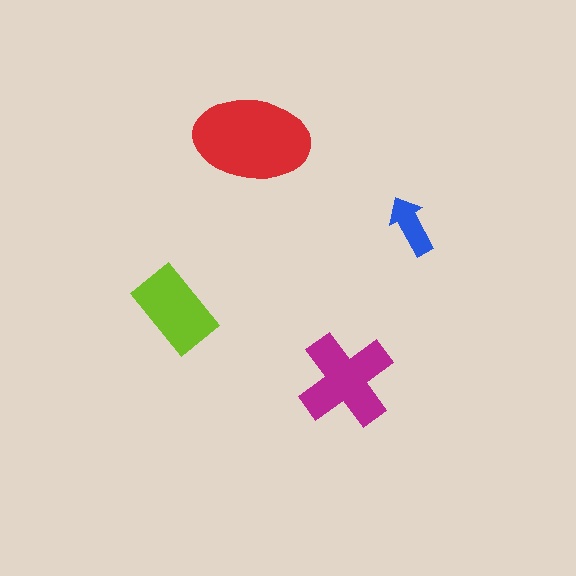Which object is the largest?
The red ellipse.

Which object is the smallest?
The blue arrow.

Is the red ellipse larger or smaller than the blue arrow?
Larger.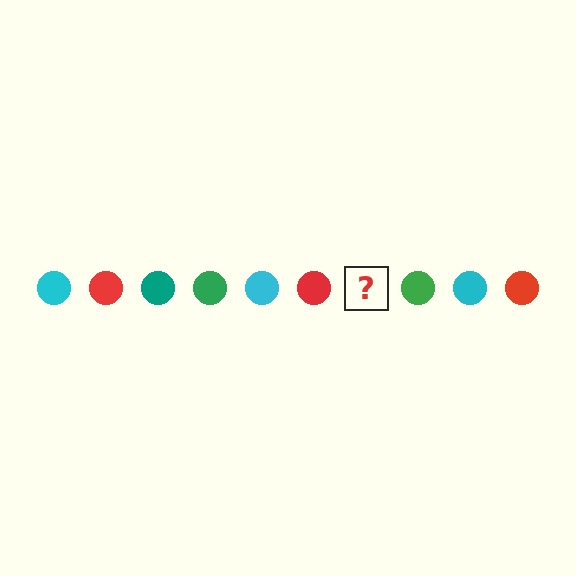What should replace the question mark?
The question mark should be replaced with a teal circle.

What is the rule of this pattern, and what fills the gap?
The rule is that the pattern cycles through cyan, red, teal, green circles. The gap should be filled with a teal circle.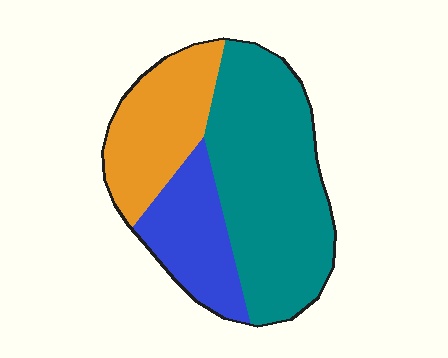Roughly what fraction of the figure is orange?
Orange takes up between a sixth and a third of the figure.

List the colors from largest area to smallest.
From largest to smallest: teal, orange, blue.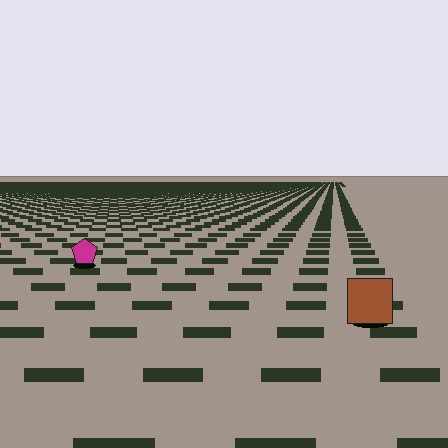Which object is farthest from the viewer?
The magenta pentagon is farthest from the viewer. It appears smaller and the ground texture around it is denser.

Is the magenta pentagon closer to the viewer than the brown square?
No. The brown square is closer — you can tell from the texture gradient: the ground texture is coarser near it.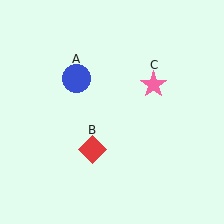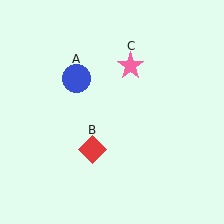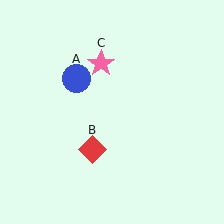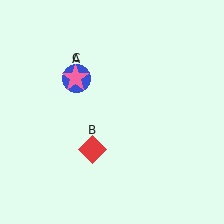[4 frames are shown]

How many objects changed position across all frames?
1 object changed position: pink star (object C).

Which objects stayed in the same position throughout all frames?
Blue circle (object A) and red diamond (object B) remained stationary.